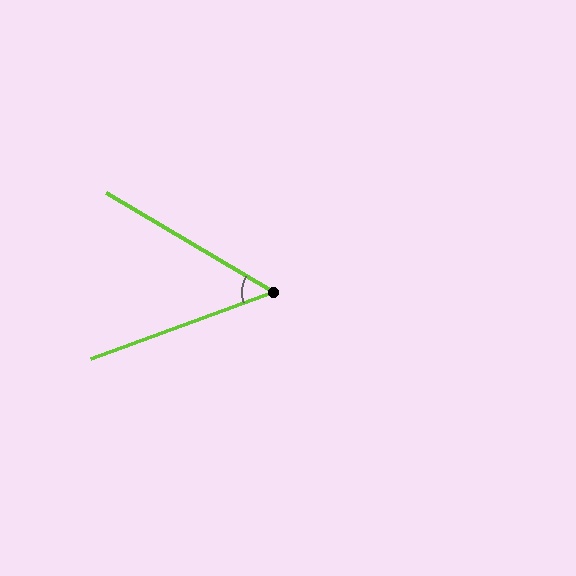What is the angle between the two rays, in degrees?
Approximately 51 degrees.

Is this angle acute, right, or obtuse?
It is acute.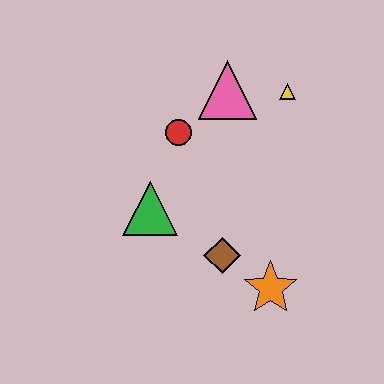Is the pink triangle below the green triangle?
No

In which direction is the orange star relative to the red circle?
The orange star is below the red circle.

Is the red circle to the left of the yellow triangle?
Yes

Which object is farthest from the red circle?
The orange star is farthest from the red circle.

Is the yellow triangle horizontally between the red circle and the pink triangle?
No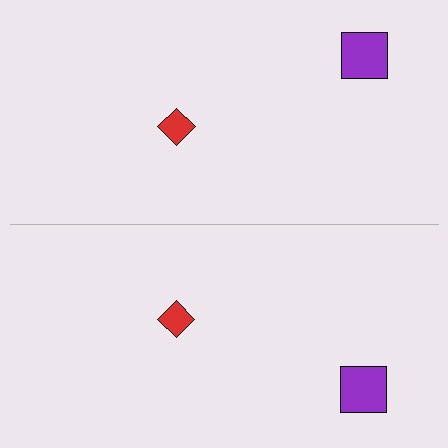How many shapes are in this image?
There are 4 shapes in this image.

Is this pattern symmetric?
Yes, this pattern has bilateral (reflection) symmetry.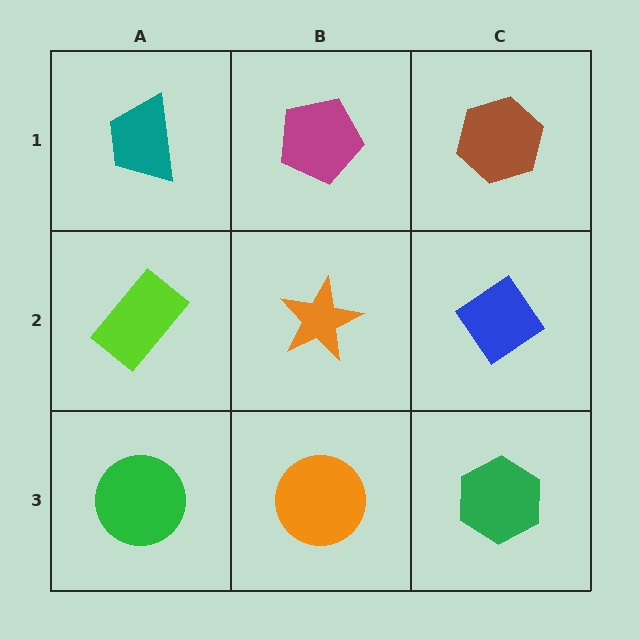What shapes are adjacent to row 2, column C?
A brown hexagon (row 1, column C), a green hexagon (row 3, column C), an orange star (row 2, column B).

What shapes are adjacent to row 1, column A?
A lime rectangle (row 2, column A), a magenta pentagon (row 1, column B).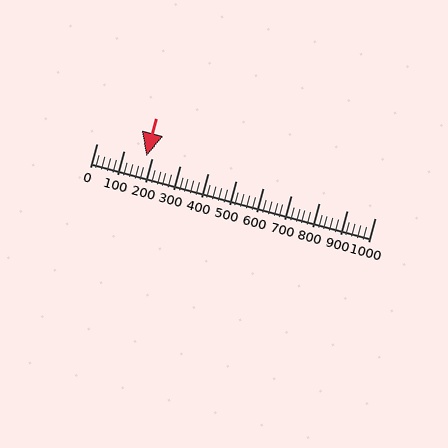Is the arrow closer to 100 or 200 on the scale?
The arrow is closer to 200.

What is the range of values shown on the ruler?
The ruler shows values from 0 to 1000.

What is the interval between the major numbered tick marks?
The major tick marks are spaced 100 units apart.